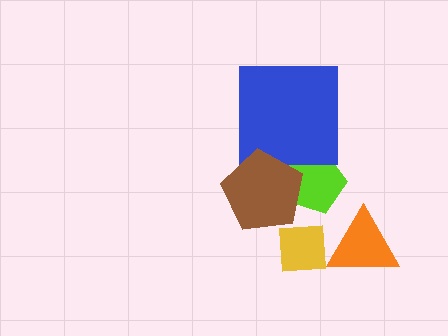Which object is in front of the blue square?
The brown pentagon is in front of the blue square.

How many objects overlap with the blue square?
2 objects overlap with the blue square.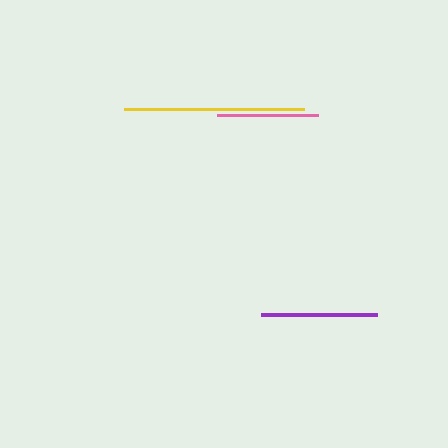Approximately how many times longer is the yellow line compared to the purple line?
The yellow line is approximately 1.6 times the length of the purple line.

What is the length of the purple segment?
The purple segment is approximately 116 pixels long.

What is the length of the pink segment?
The pink segment is approximately 100 pixels long.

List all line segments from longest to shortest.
From longest to shortest: yellow, purple, pink.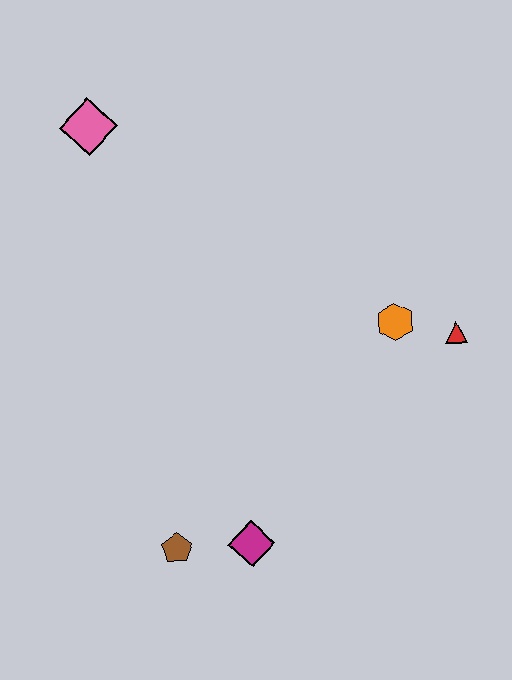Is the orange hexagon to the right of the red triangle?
No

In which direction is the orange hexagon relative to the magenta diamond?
The orange hexagon is above the magenta diamond.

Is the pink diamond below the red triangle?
No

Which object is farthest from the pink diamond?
The magenta diamond is farthest from the pink diamond.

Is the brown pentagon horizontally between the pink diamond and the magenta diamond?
Yes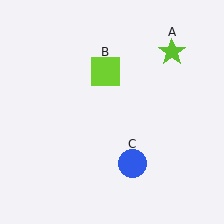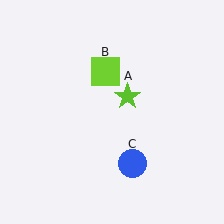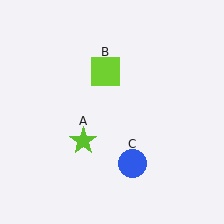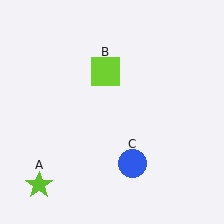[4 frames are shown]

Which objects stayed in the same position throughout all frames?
Lime square (object B) and blue circle (object C) remained stationary.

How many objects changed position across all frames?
1 object changed position: lime star (object A).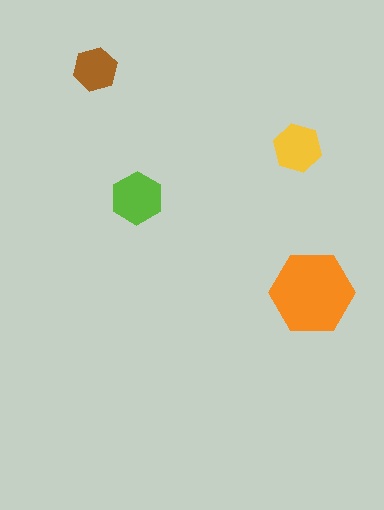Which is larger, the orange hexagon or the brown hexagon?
The orange one.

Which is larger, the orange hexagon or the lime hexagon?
The orange one.